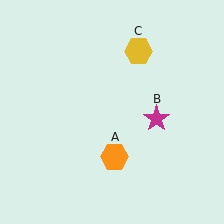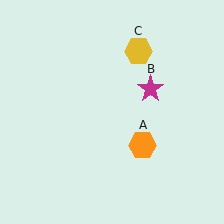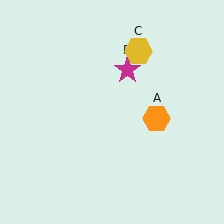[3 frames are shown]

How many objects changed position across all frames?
2 objects changed position: orange hexagon (object A), magenta star (object B).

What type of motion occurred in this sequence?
The orange hexagon (object A), magenta star (object B) rotated counterclockwise around the center of the scene.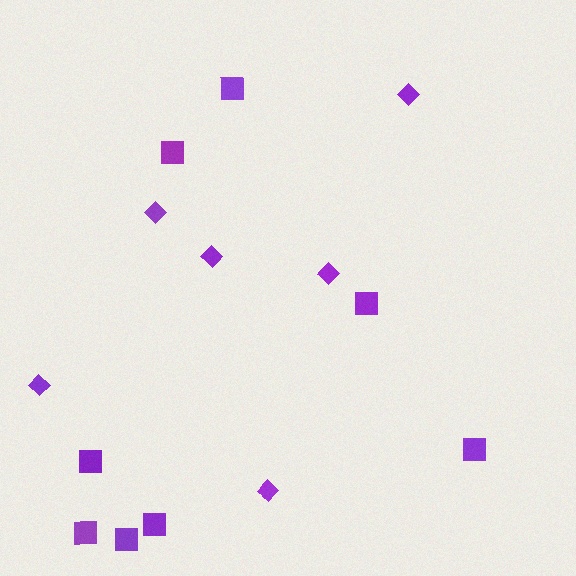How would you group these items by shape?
There are 2 groups: one group of squares (8) and one group of diamonds (6).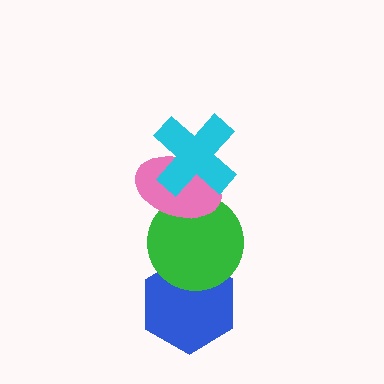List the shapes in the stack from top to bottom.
From top to bottom: the cyan cross, the pink ellipse, the green circle, the blue hexagon.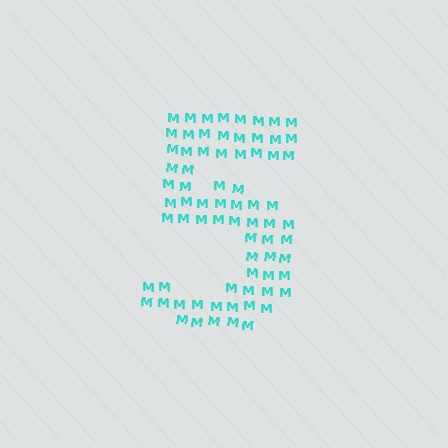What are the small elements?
The small elements are letter M's.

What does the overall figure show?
The overall figure shows the digit 5.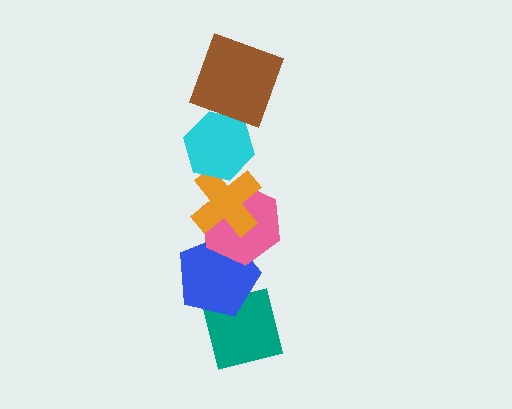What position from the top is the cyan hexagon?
The cyan hexagon is 2nd from the top.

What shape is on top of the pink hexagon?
The orange cross is on top of the pink hexagon.